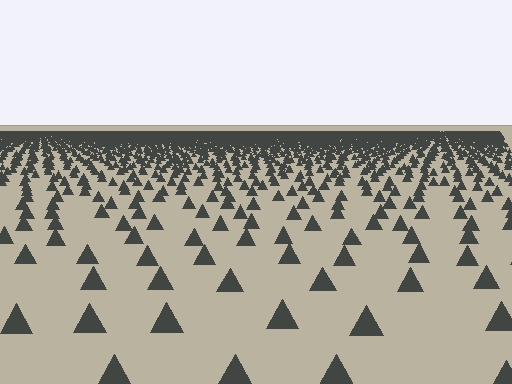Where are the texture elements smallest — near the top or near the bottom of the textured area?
Near the top.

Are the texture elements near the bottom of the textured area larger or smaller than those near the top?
Larger. Near the bottom, elements are closer to the viewer and appear at a bigger on-screen size.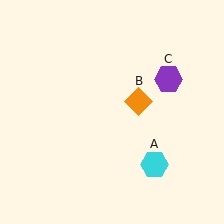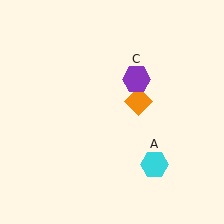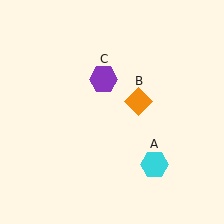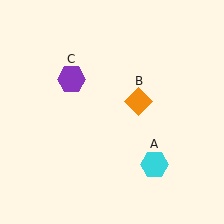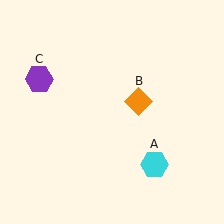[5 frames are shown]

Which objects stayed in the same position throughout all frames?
Cyan hexagon (object A) and orange diamond (object B) remained stationary.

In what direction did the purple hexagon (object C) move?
The purple hexagon (object C) moved left.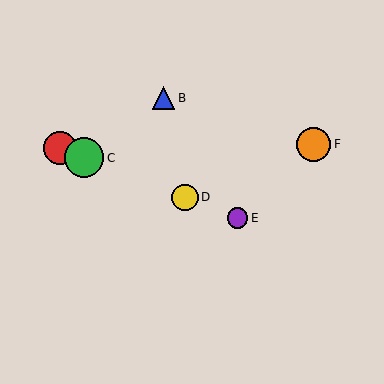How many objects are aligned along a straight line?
4 objects (A, C, D, E) are aligned along a straight line.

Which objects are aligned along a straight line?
Objects A, C, D, E are aligned along a straight line.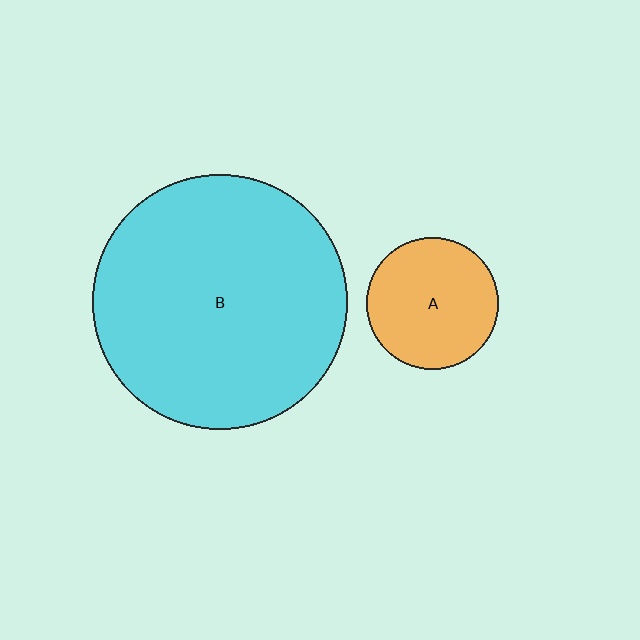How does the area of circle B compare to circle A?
Approximately 3.8 times.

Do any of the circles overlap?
No, none of the circles overlap.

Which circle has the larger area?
Circle B (cyan).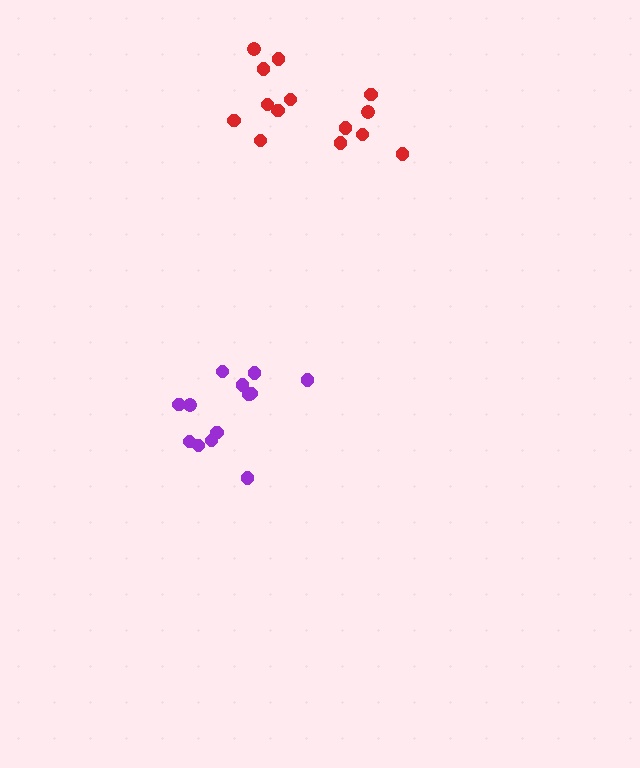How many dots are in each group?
Group 1: 13 dots, Group 2: 14 dots (27 total).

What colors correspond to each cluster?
The clusters are colored: purple, red.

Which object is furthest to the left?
The purple cluster is leftmost.